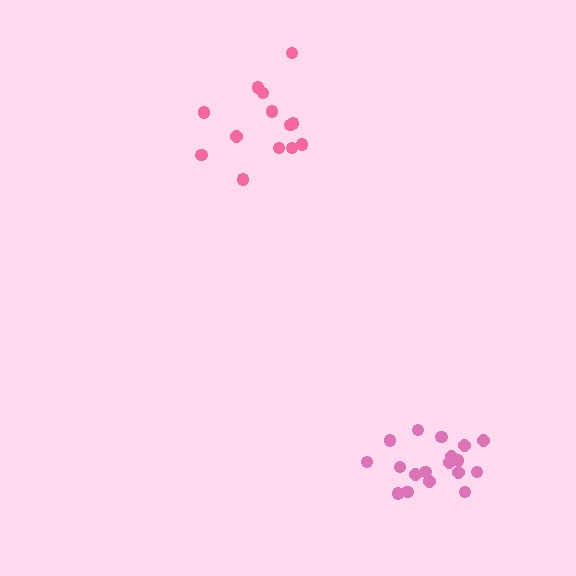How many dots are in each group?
Group 1: 13 dots, Group 2: 18 dots (31 total).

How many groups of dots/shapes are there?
There are 2 groups.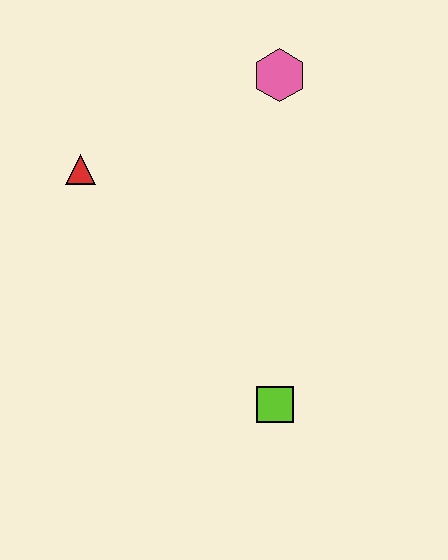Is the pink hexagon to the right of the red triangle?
Yes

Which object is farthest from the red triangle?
The lime square is farthest from the red triangle.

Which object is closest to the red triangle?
The pink hexagon is closest to the red triangle.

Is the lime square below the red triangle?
Yes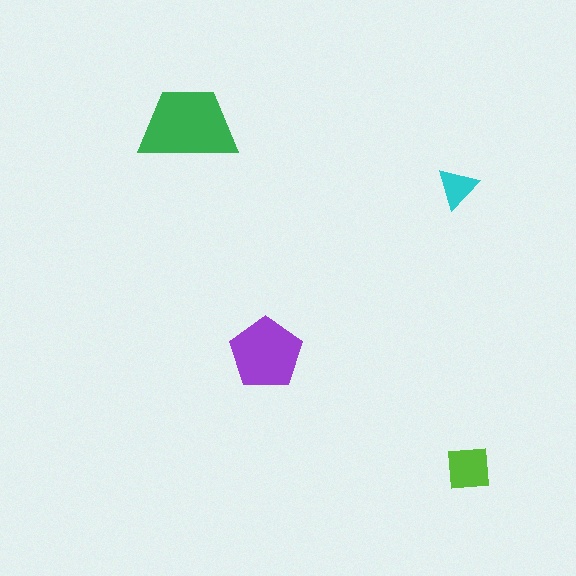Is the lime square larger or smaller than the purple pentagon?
Smaller.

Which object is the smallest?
The cyan triangle.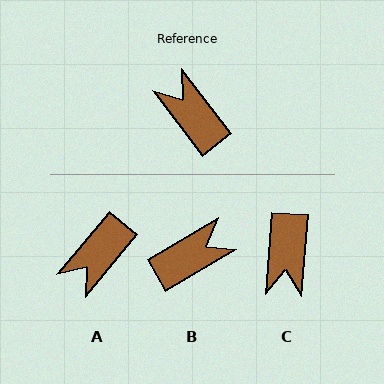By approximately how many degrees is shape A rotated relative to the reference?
Approximately 103 degrees counter-clockwise.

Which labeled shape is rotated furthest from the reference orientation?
C, about 138 degrees away.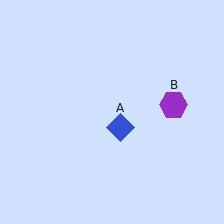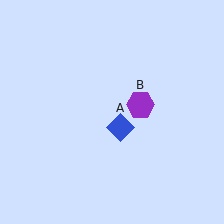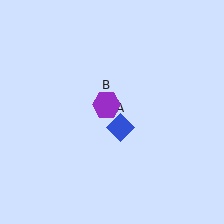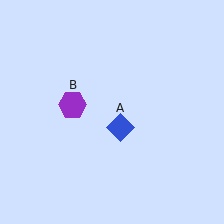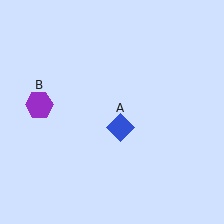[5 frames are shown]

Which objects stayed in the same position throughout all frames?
Blue diamond (object A) remained stationary.